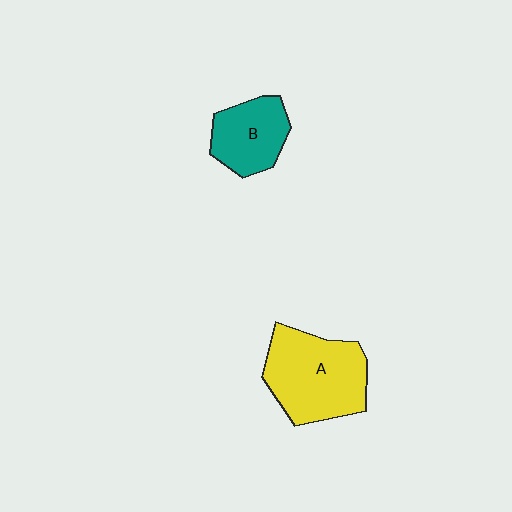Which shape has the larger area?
Shape A (yellow).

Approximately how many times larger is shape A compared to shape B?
Approximately 1.6 times.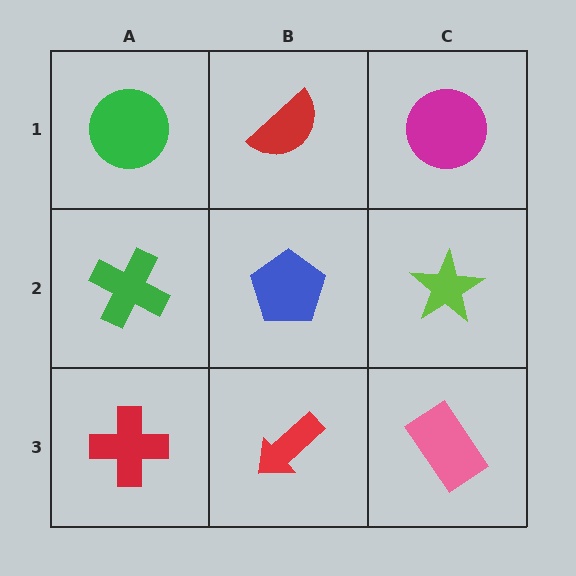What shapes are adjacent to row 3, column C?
A lime star (row 2, column C), a red arrow (row 3, column B).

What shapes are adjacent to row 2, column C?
A magenta circle (row 1, column C), a pink rectangle (row 3, column C), a blue pentagon (row 2, column B).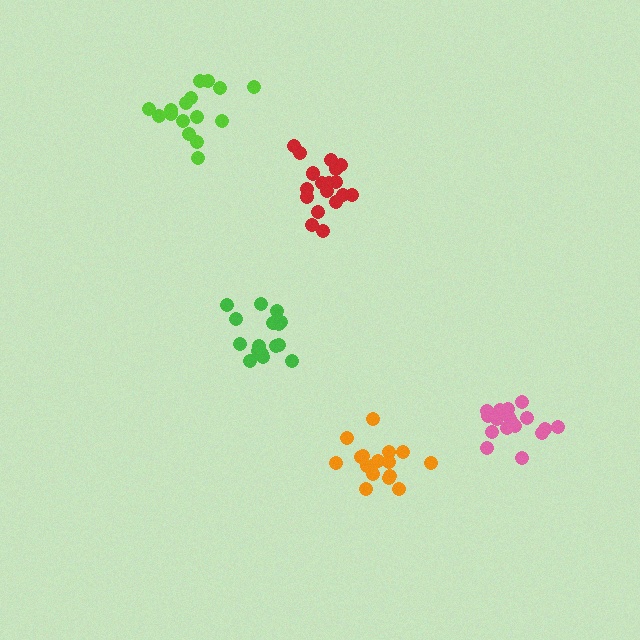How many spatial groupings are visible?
There are 5 spatial groupings.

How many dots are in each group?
Group 1: 16 dots, Group 2: 18 dots, Group 3: 16 dots, Group 4: 20 dots, Group 5: 17 dots (87 total).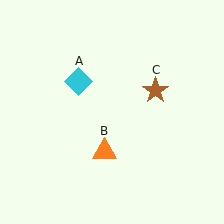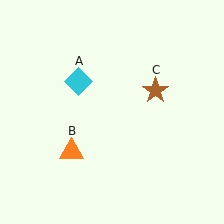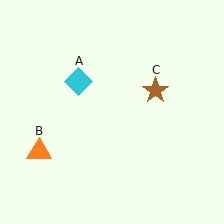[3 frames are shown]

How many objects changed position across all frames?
1 object changed position: orange triangle (object B).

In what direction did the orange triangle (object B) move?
The orange triangle (object B) moved left.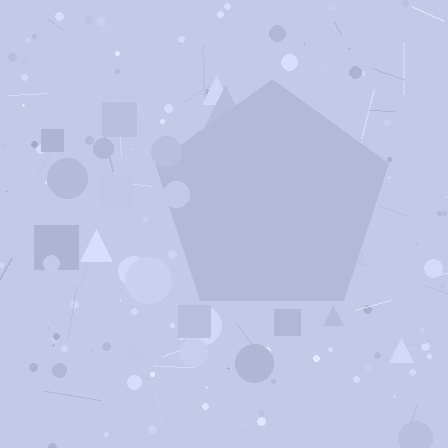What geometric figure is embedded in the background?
A pentagon is embedded in the background.